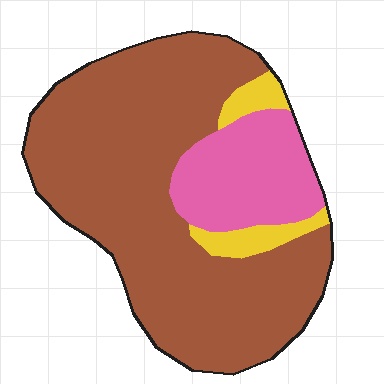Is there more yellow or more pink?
Pink.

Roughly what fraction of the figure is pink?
Pink takes up about one fifth (1/5) of the figure.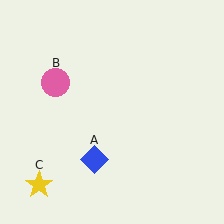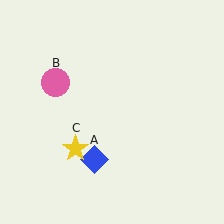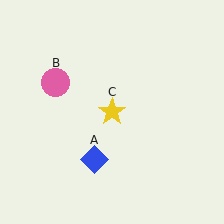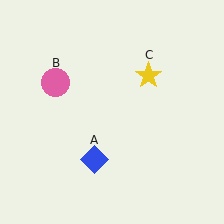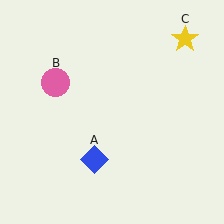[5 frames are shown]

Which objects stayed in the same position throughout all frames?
Blue diamond (object A) and pink circle (object B) remained stationary.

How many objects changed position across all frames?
1 object changed position: yellow star (object C).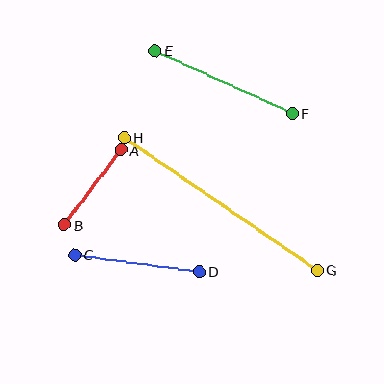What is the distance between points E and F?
The distance is approximately 151 pixels.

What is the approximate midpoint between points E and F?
The midpoint is at approximately (224, 82) pixels.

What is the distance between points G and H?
The distance is approximately 235 pixels.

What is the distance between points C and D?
The distance is approximately 126 pixels.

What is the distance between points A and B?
The distance is approximately 94 pixels.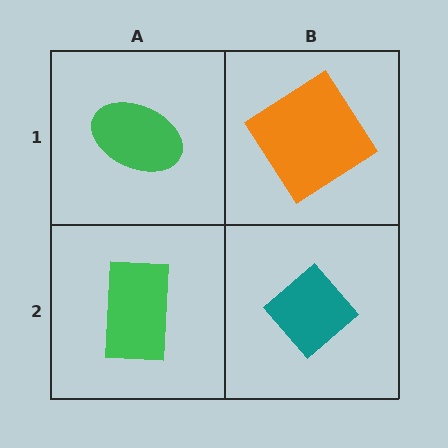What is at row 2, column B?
A teal diamond.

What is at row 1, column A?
A green ellipse.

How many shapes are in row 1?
2 shapes.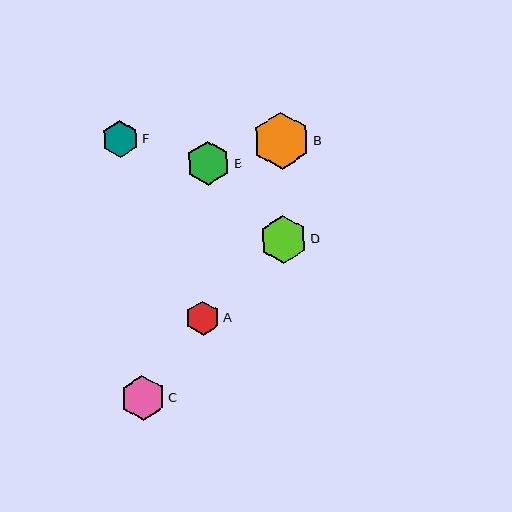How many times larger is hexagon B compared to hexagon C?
Hexagon B is approximately 1.3 times the size of hexagon C.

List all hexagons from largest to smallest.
From largest to smallest: B, D, C, E, F, A.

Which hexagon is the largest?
Hexagon B is the largest with a size of approximately 57 pixels.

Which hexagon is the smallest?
Hexagon A is the smallest with a size of approximately 34 pixels.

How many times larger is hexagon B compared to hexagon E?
Hexagon B is approximately 1.3 times the size of hexagon E.